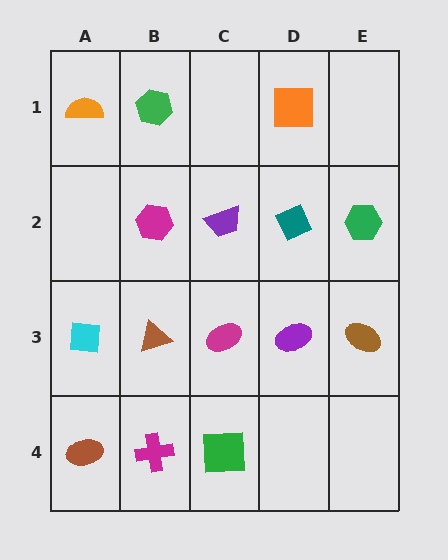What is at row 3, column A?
A cyan square.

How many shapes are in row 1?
3 shapes.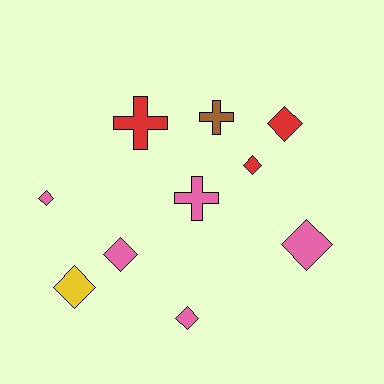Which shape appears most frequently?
Diamond, with 7 objects.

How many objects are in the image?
There are 10 objects.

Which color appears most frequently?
Pink, with 5 objects.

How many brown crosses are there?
There is 1 brown cross.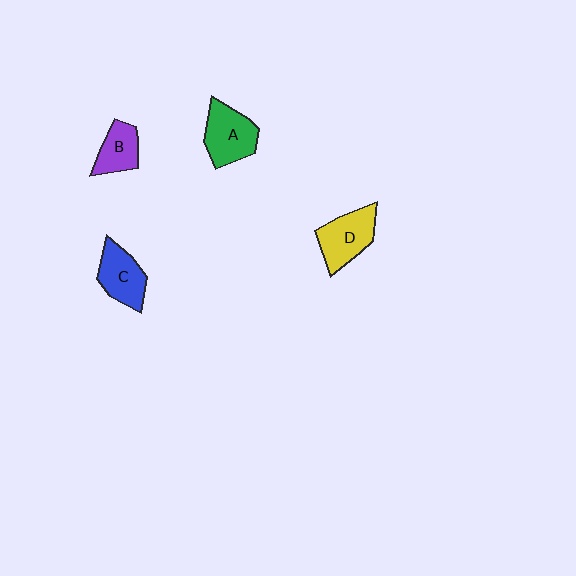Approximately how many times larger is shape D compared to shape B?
Approximately 1.4 times.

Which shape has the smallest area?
Shape B (purple).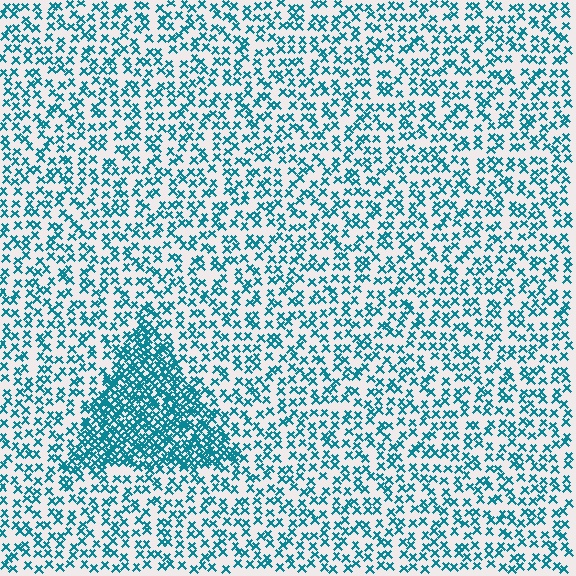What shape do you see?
I see a triangle.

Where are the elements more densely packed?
The elements are more densely packed inside the triangle boundary.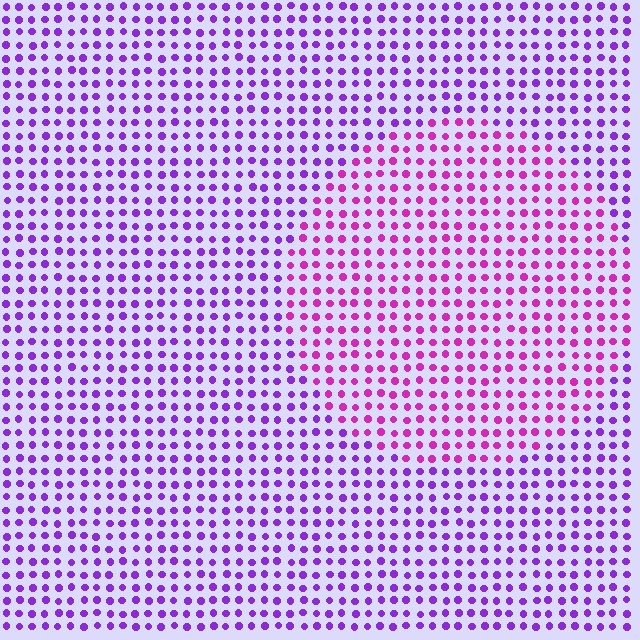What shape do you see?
I see a circle.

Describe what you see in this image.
The image is filled with small purple elements in a uniform arrangement. A circle-shaped region is visible where the elements are tinted to a slightly different hue, forming a subtle color boundary.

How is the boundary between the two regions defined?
The boundary is defined purely by a slight shift in hue (about 35 degrees). Spacing, size, and orientation are identical on both sides.